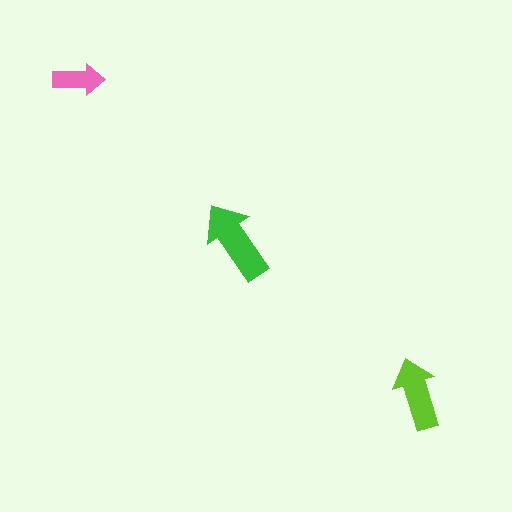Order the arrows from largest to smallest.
the green one, the lime one, the pink one.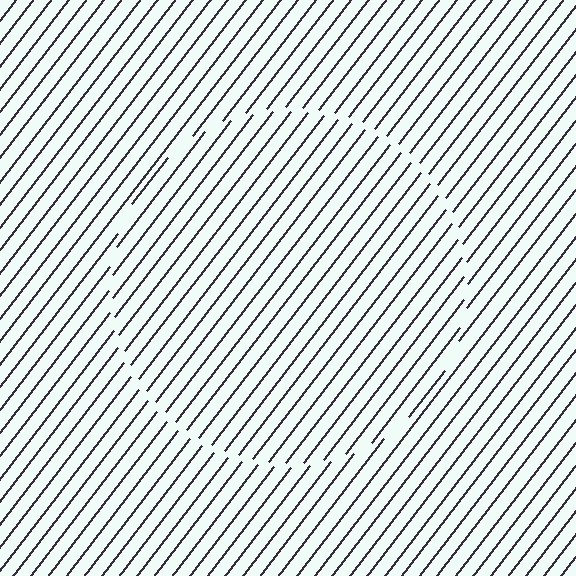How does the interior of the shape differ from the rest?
The interior of the shape contains the same grating, shifted by half a period — the contour is defined by the phase discontinuity where line-ends from the inner and outer gratings abut.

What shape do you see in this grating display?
An illusory circle. The interior of the shape contains the same grating, shifted by half a period — the contour is defined by the phase discontinuity where line-ends from the inner and outer gratings abut.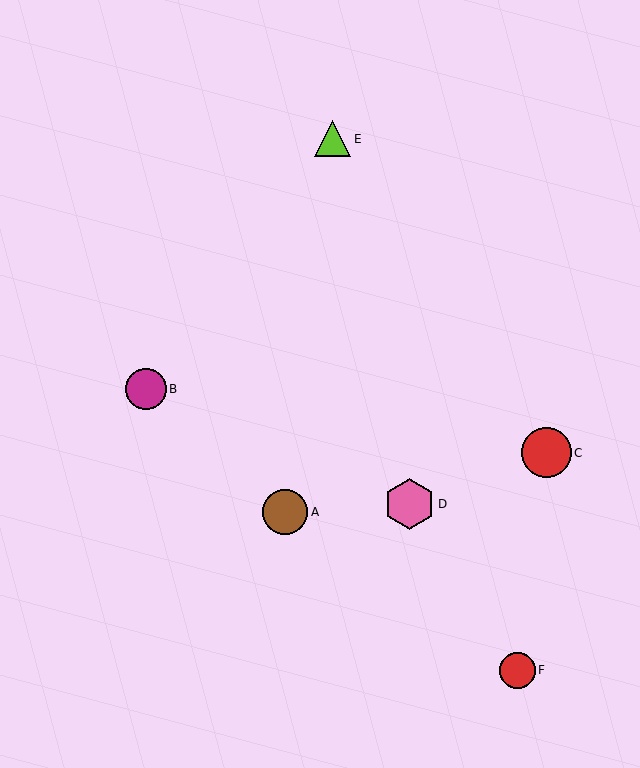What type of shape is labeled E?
Shape E is a lime triangle.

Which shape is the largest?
The pink hexagon (labeled D) is the largest.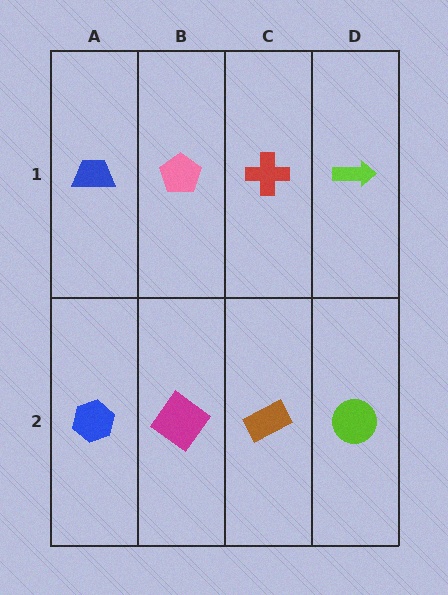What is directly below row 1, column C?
A brown rectangle.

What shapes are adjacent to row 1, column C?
A brown rectangle (row 2, column C), a pink pentagon (row 1, column B), a lime arrow (row 1, column D).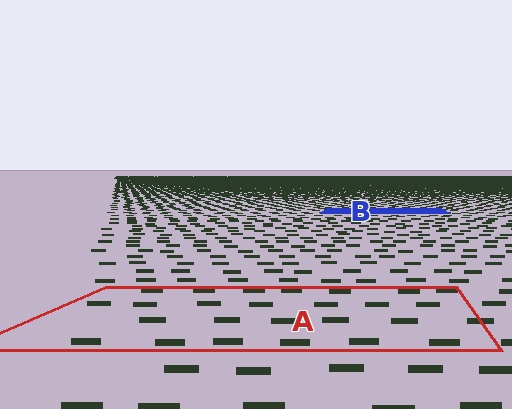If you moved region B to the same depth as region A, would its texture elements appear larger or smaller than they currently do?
They would appear larger. At a closer depth, the same texture elements are projected at a bigger on-screen size.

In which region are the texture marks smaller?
The texture marks are smaller in region B, because it is farther away.